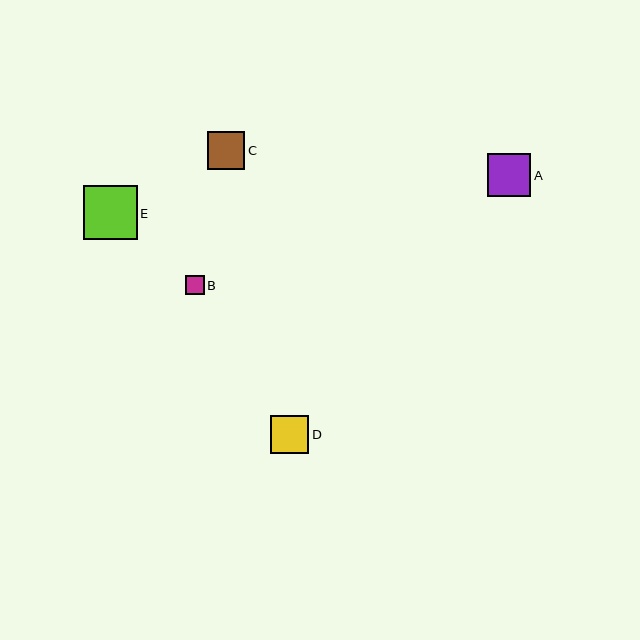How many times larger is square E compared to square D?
Square E is approximately 1.4 times the size of square D.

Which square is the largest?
Square E is the largest with a size of approximately 53 pixels.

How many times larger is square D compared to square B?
Square D is approximately 2.0 times the size of square B.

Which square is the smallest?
Square B is the smallest with a size of approximately 19 pixels.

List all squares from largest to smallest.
From largest to smallest: E, A, D, C, B.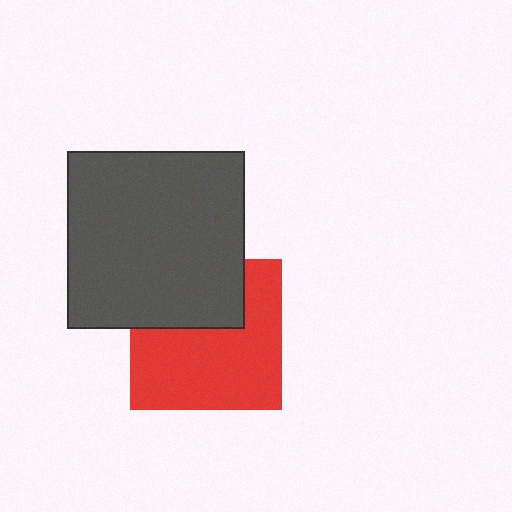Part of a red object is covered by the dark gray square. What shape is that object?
It is a square.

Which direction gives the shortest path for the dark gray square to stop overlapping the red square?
Moving up gives the shortest separation.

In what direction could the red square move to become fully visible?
The red square could move down. That would shift it out from behind the dark gray square entirely.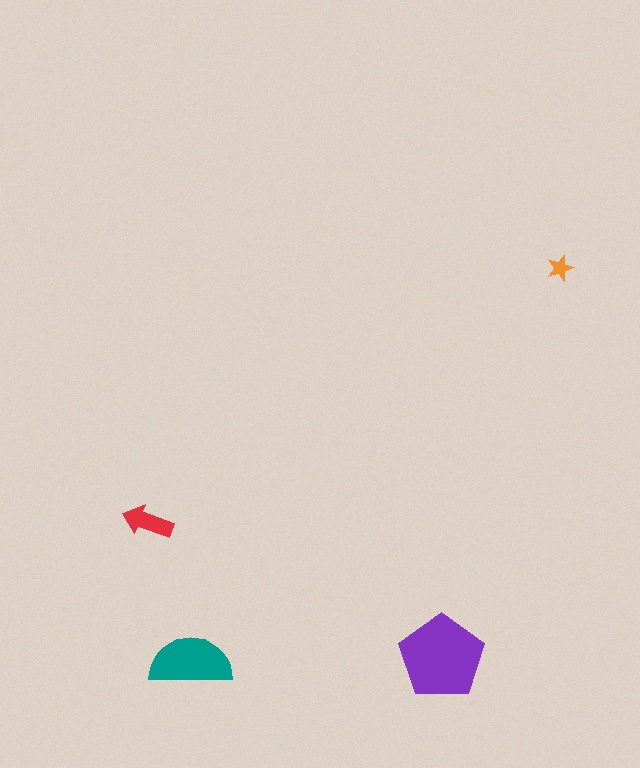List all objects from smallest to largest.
The orange star, the red arrow, the teal semicircle, the purple pentagon.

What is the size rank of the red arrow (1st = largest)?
3rd.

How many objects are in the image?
There are 4 objects in the image.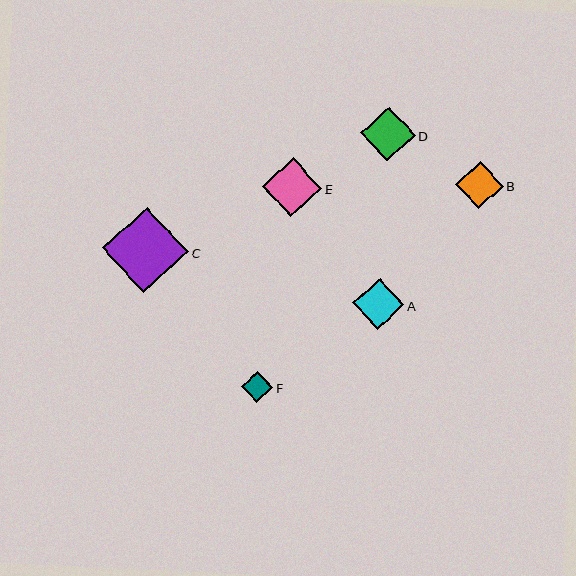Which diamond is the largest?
Diamond C is the largest with a size of approximately 86 pixels.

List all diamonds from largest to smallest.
From largest to smallest: C, E, D, A, B, F.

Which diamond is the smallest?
Diamond F is the smallest with a size of approximately 31 pixels.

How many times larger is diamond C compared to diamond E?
Diamond C is approximately 1.4 times the size of diamond E.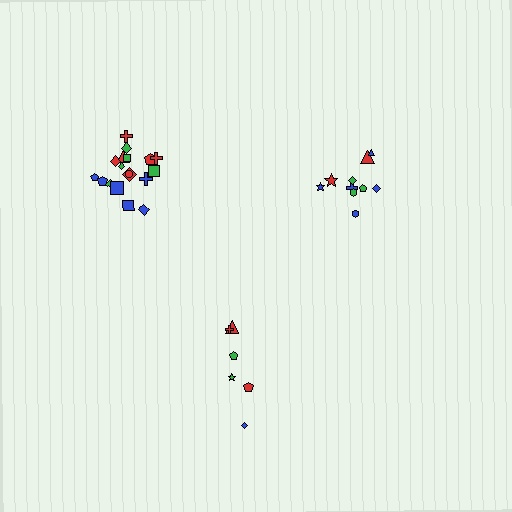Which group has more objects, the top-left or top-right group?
The top-left group.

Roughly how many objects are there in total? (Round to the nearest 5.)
Roughly 35 objects in total.